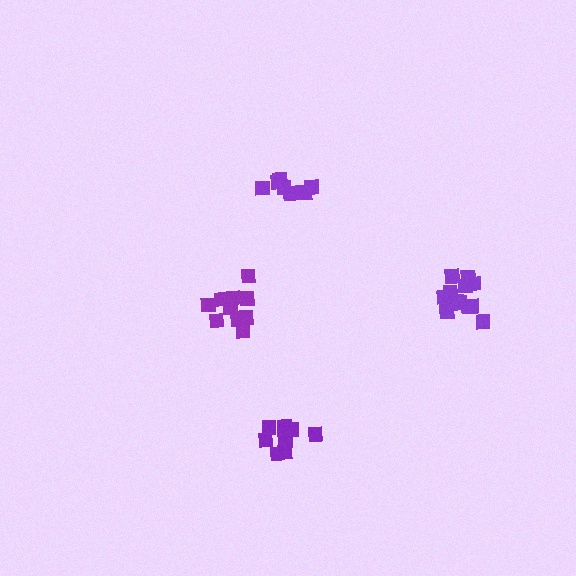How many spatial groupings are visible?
There are 4 spatial groupings.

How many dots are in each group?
Group 1: 8 dots, Group 2: 7 dots, Group 3: 13 dots, Group 4: 10 dots (38 total).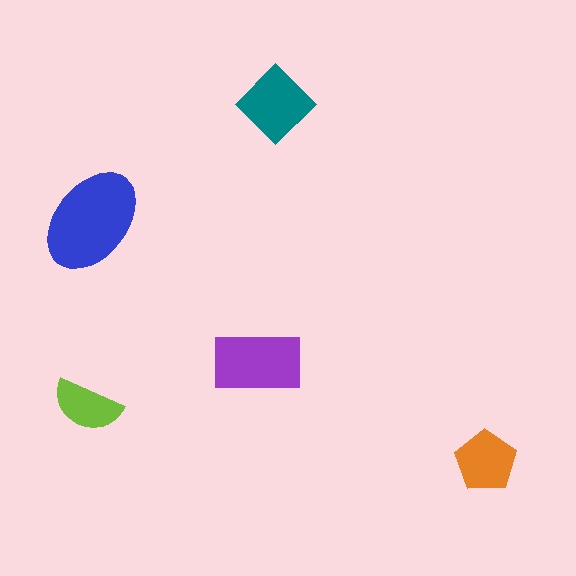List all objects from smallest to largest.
The lime semicircle, the orange pentagon, the teal diamond, the purple rectangle, the blue ellipse.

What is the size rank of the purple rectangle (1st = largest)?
2nd.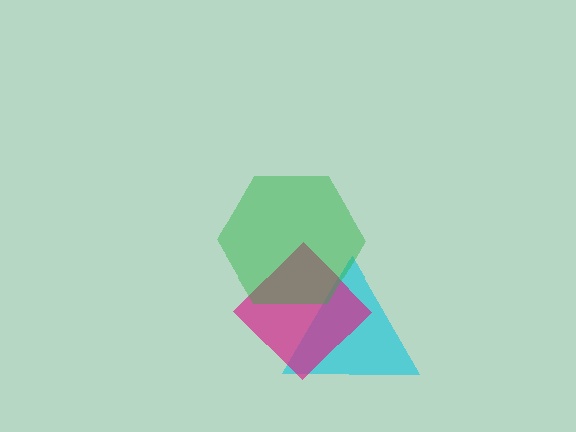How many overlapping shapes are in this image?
There are 3 overlapping shapes in the image.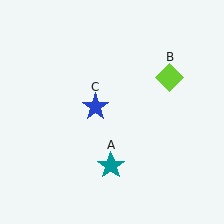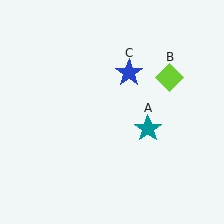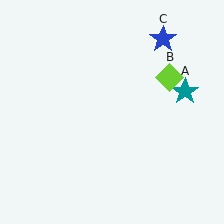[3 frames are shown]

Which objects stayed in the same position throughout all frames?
Lime diamond (object B) remained stationary.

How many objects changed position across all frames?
2 objects changed position: teal star (object A), blue star (object C).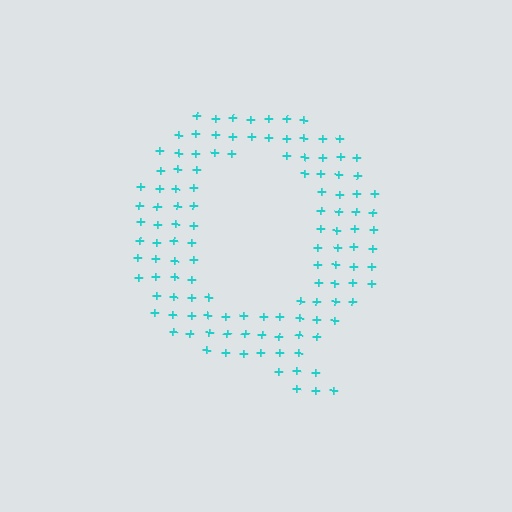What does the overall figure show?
The overall figure shows the letter Q.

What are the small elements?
The small elements are plus signs.